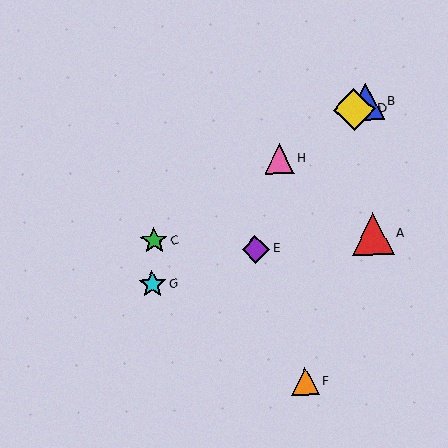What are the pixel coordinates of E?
Object E is at (256, 249).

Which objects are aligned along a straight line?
Objects B, C, D, H are aligned along a straight line.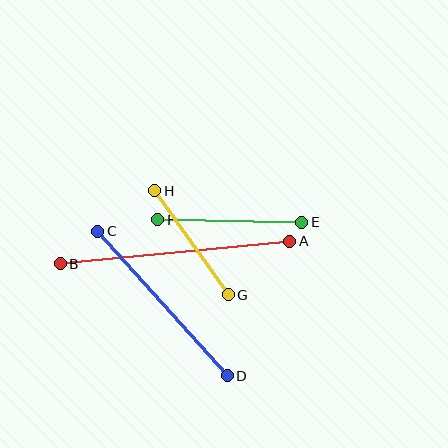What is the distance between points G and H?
The distance is approximately 127 pixels.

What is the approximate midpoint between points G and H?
The midpoint is at approximately (191, 243) pixels.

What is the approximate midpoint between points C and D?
The midpoint is at approximately (162, 303) pixels.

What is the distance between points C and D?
The distance is approximately 194 pixels.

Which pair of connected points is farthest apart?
Points A and B are farthest apart.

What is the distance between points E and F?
The distance is approximately 144 pixels.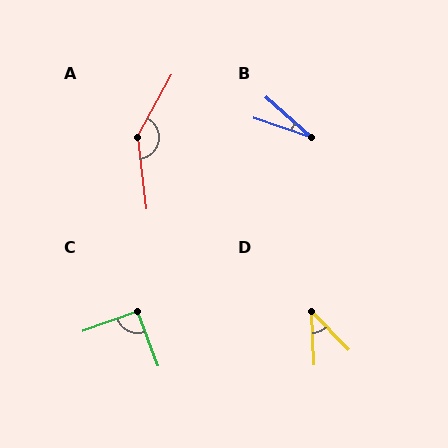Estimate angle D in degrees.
Approximately 41 degrees.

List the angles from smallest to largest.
B (22°), D (41°), C (91°), A (145°).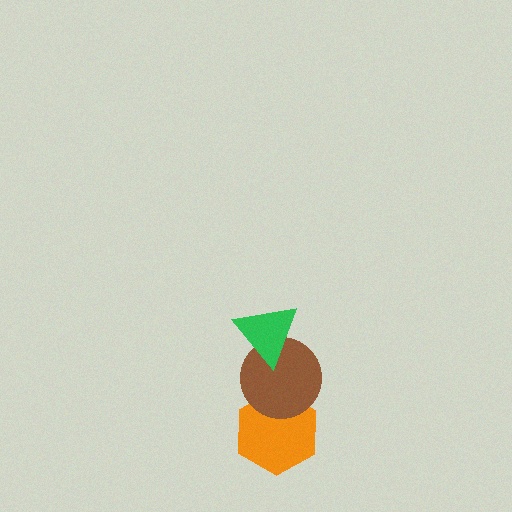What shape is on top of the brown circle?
The green triangle is on top of the brown circle.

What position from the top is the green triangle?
The green triangle is 1st from the top.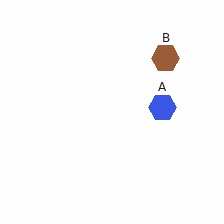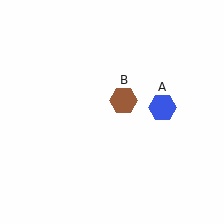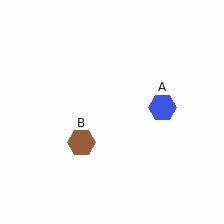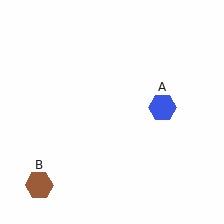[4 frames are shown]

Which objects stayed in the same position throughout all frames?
Blue hexagon (object A) remained stationary.